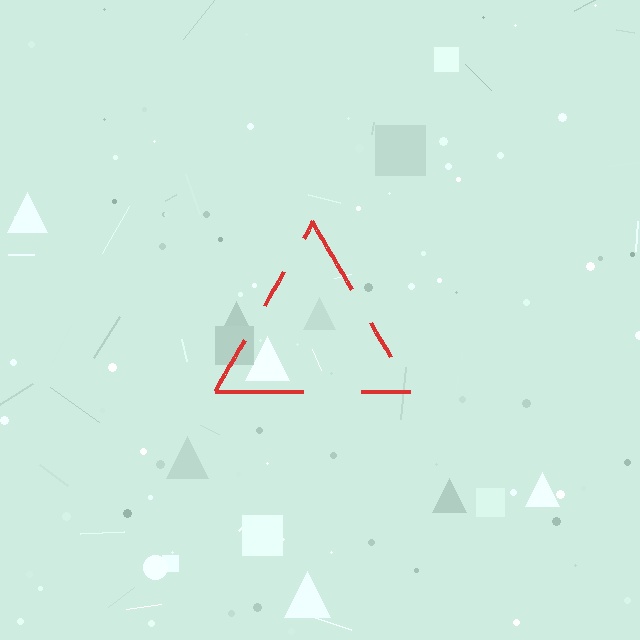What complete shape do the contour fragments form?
The contour fragments form a triangle.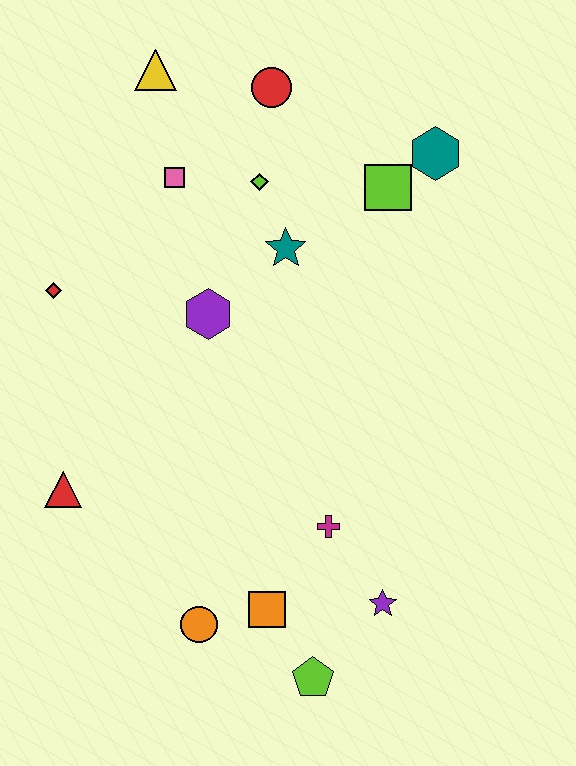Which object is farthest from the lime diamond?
The lime pentagon is farthest from the lime diamond.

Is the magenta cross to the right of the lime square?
No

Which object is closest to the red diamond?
The purple hexagon is closest to the red diamond.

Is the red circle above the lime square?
Yes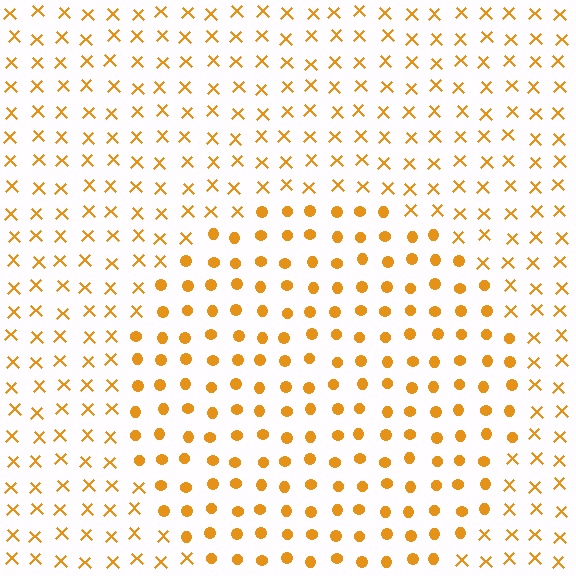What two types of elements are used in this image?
The image uses circles inside the circle region and X marks outside it.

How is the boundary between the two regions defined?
The boundary is defined by a change in element shape: circles inside vs. X marks outside. All elements share the same color and spacing.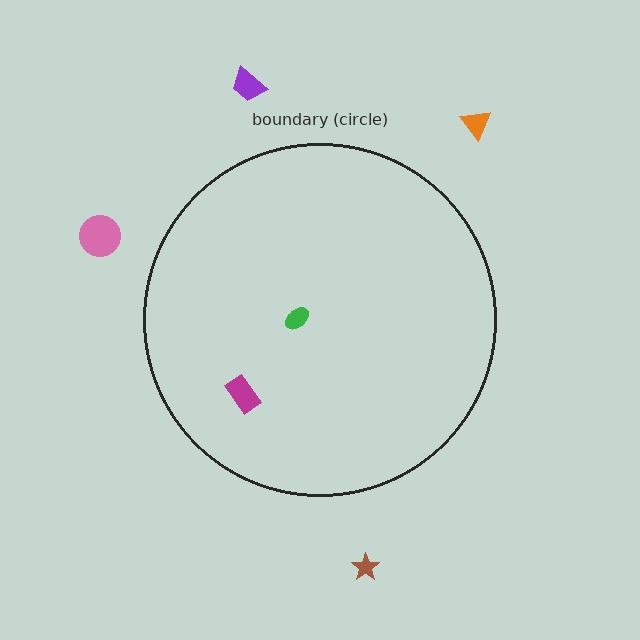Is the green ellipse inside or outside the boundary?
Inside.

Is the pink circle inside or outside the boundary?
Outside.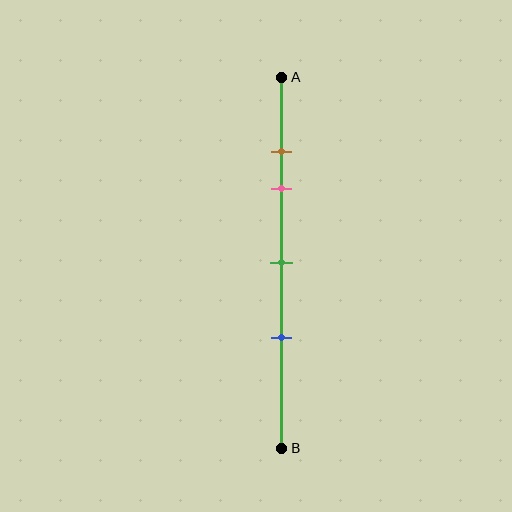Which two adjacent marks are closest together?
The brown and pink marks are the closest adjacent pair.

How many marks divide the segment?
There are 4 marks dividing the segment.